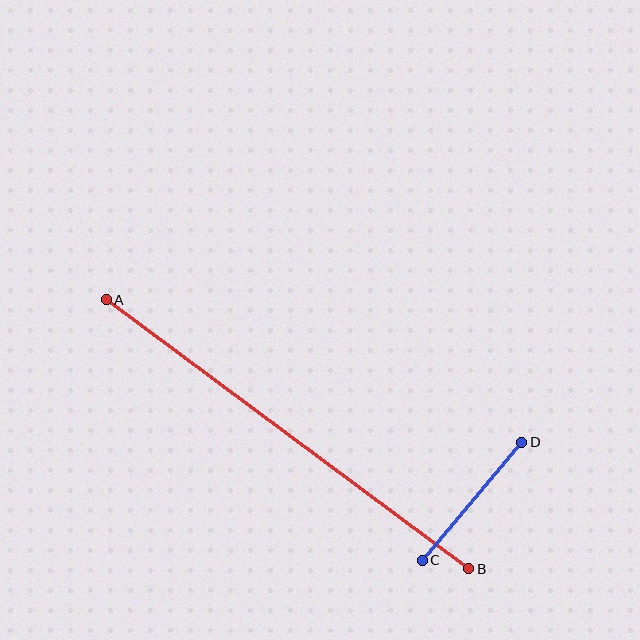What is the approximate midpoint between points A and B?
The midpoint is at approximately (287, 434) pixels.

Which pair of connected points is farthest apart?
Points A and B are farthest apart.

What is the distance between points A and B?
The distance is approximately 452 pixels.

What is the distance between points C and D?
The distance is approximately 154 pixels.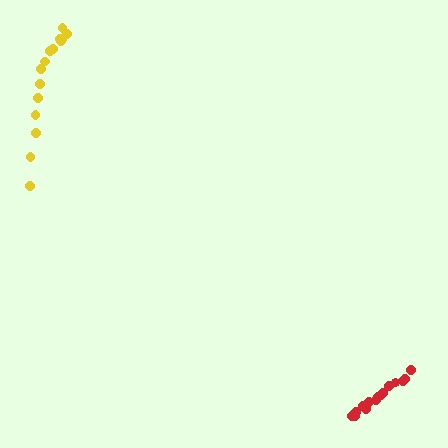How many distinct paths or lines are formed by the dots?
There are 2 distinct paths.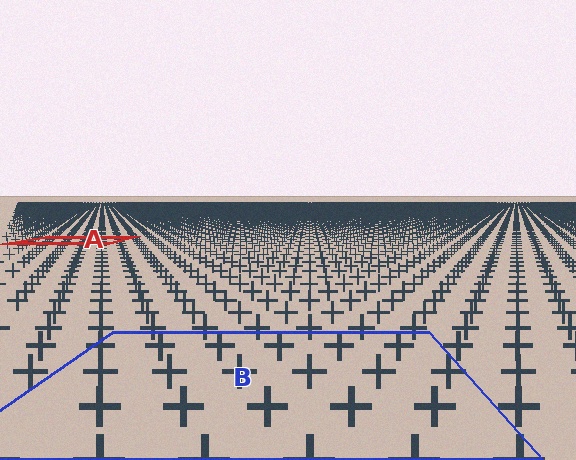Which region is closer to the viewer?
Region B is closer. The texture elements there are larger and more spread out.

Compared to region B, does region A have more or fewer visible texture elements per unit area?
Region A has more texture elements per unit area — they are packed more densely because it is farther away.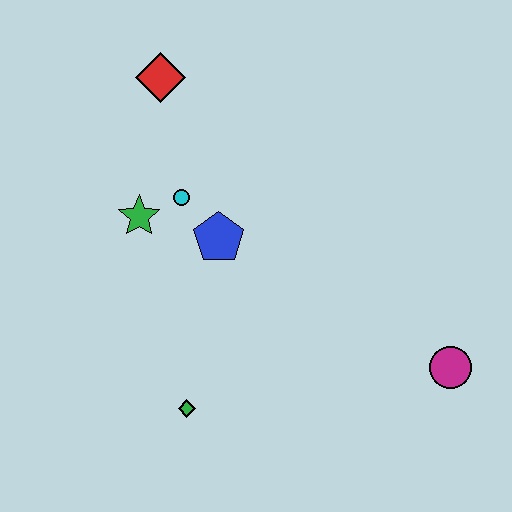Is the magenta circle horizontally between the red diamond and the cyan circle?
No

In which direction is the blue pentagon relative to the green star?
The blue pentagon is to the right of the green star.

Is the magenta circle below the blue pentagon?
Yes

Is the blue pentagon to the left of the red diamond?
No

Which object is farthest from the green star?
The magenta circle is farthest from the green star.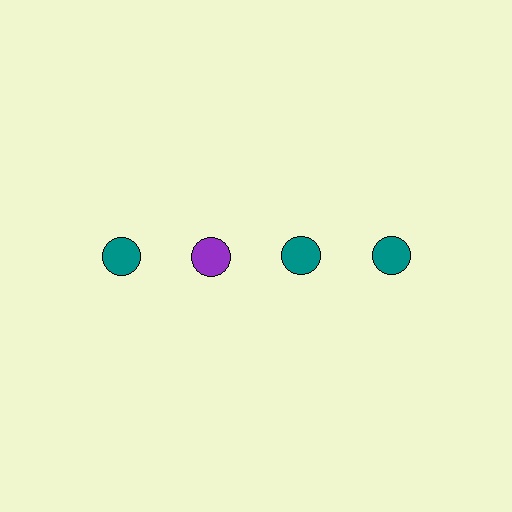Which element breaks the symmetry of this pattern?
The purple circle in the top row, second from left column breaks the symmetry. All other shapes are teal circles.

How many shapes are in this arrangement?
There are 4 shapes arranged in a grid pattern.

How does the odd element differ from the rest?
It has a different color: purple instead of teal.